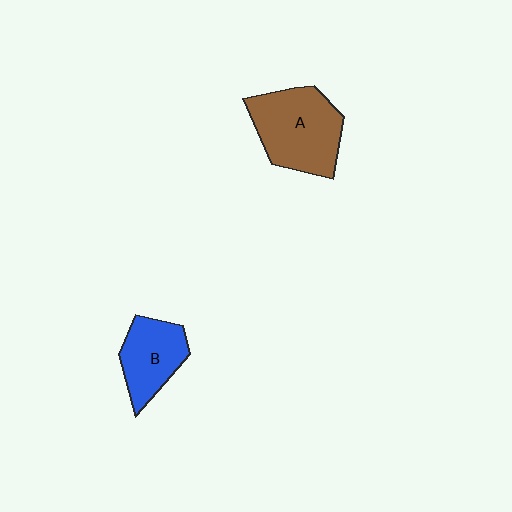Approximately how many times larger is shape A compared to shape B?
Approximately 1.5 times.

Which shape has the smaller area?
Shape B (blue).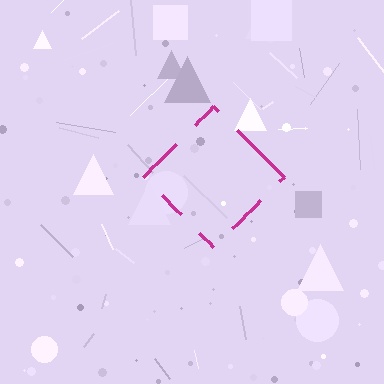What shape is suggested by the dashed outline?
The dashed outline suggests a diamond.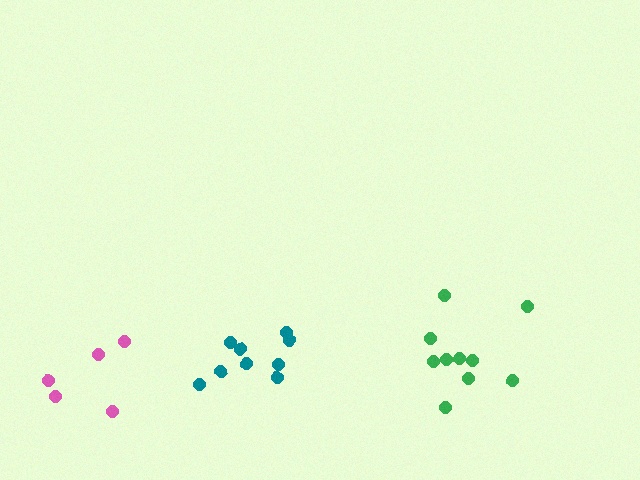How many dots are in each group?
Group 1: 10 dots, Group 2: 9 dots, Group 3: 5 dots (24 total).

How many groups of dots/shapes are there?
There are 3 groups.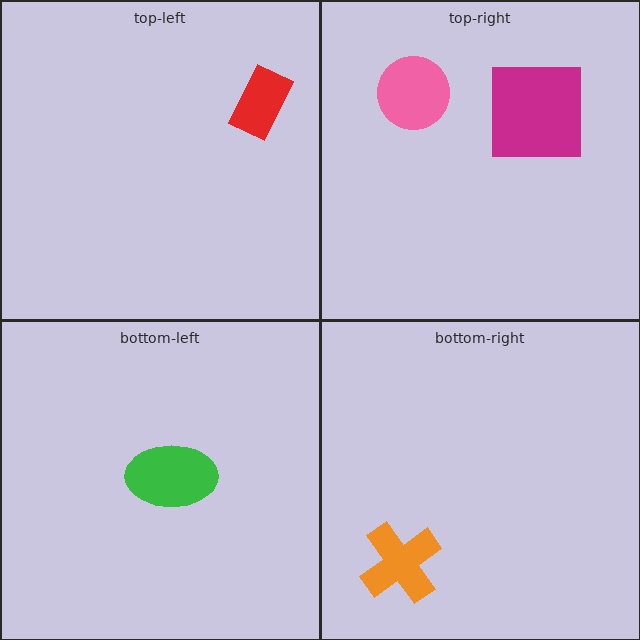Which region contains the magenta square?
The top-right region.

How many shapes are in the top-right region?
2.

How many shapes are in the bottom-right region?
1.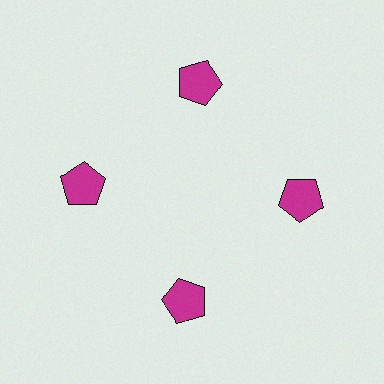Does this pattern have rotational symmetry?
Yes, this pattern has 4-fold rotational symmetry. It looks the same after rotating 90 degrees around the center.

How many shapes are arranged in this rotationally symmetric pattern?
There are 4 shapes, arranged in 4 groups of 1.